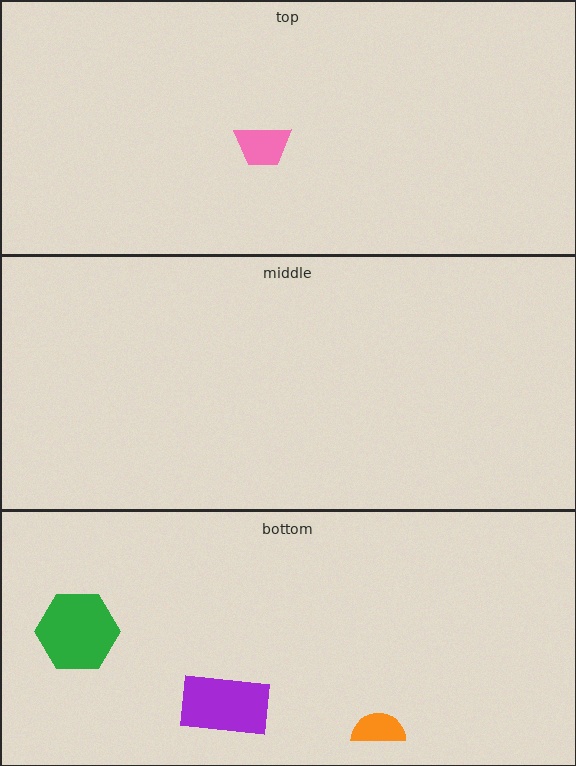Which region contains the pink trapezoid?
The top region.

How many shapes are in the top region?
1.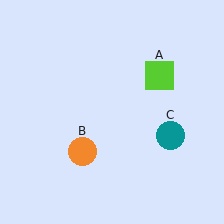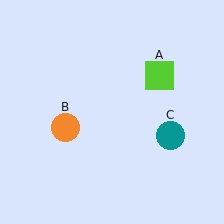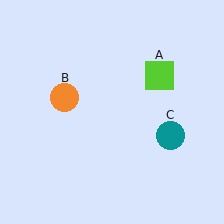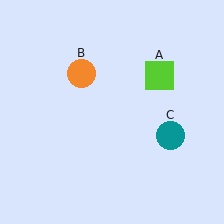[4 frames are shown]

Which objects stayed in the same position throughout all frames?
Lime square (object A) and teal circle (object C) remained stationary.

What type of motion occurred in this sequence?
The orange circle (object B) rotated clockwise around the center of the scene.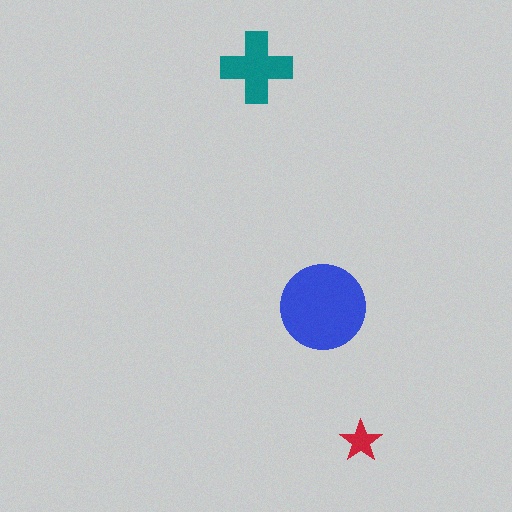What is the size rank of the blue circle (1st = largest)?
1st.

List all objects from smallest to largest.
The red star, the teal cross, the blue circle.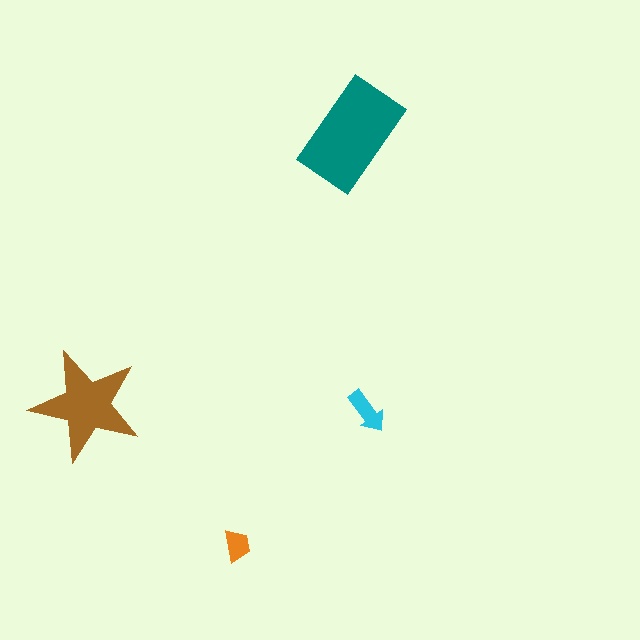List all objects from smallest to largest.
The orange trapezoid, the cyan arrow, the brown star, the teal rectangle.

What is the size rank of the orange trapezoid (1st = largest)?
4th.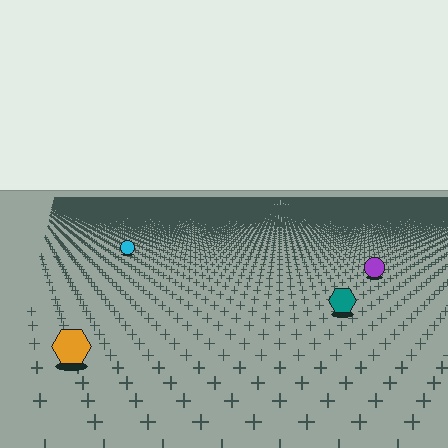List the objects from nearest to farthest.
From nearest to farthest: the orange hexagon, the teal hexagon, the purple circle, the cyan circle.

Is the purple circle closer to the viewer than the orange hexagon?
No. The orange hexagon is closer — you can tell from the texture gradient: the ground texture is coarser near it.